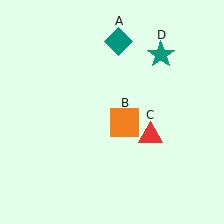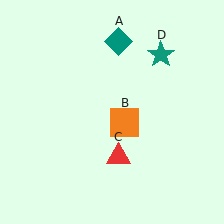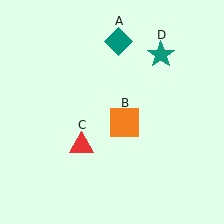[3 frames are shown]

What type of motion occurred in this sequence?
The red triangle (object C) rotated clockwise around the center of the scene.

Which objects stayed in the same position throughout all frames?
Teal diamond (object A) and orange square (object B) and teal star (object D) remained stationary.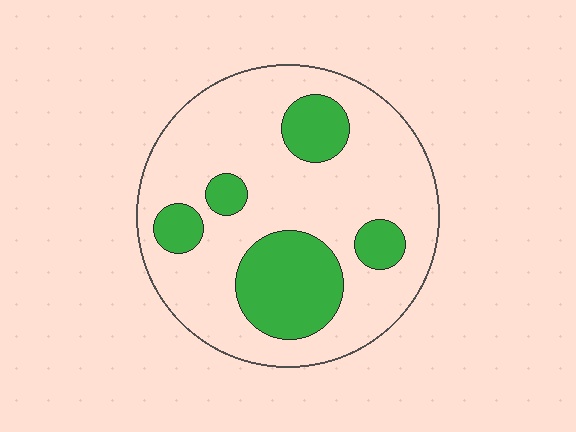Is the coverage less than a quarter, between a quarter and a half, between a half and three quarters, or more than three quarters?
Between a quarter and a half.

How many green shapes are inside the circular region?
5.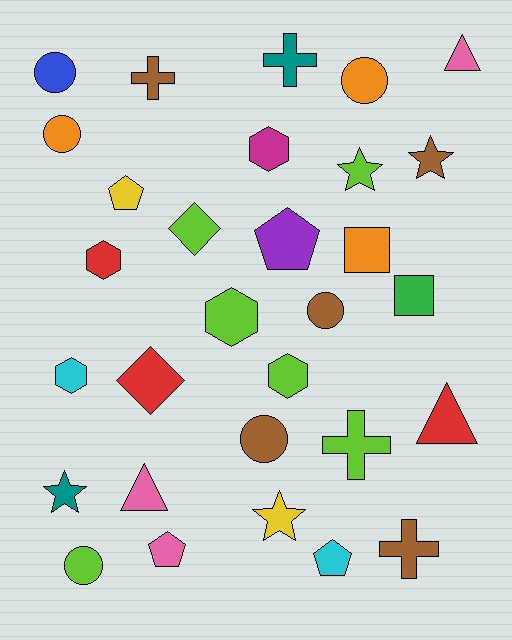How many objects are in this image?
There are 30 objects.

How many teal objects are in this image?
There are 2 teal objects.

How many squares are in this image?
There are 2 squares.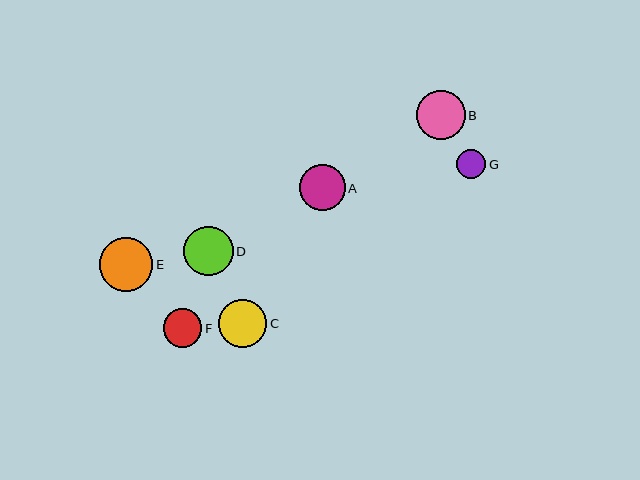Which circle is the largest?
Circle E is the largest with a size of approximately 53 pixels.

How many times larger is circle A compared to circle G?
Circle A is approximately 1.6 times the size of circle G.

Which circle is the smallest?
Circle G is the smallest with a size of approximately 29 pixels.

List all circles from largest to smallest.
From largest to smallest: E, D, B, C, A, F, G.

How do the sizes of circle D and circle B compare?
Circle D and circle B are approximately the same size.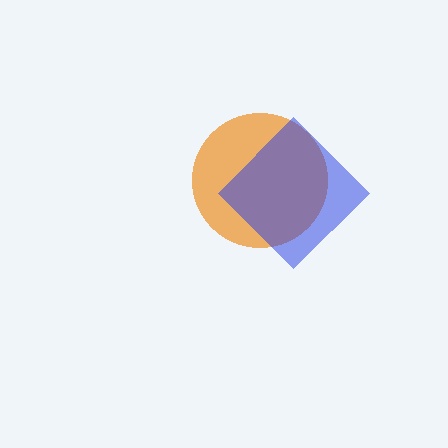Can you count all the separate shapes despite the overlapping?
Yes, there are 2 separate shapes.